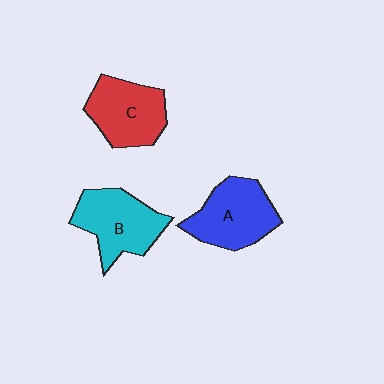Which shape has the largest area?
Shape B (cyan).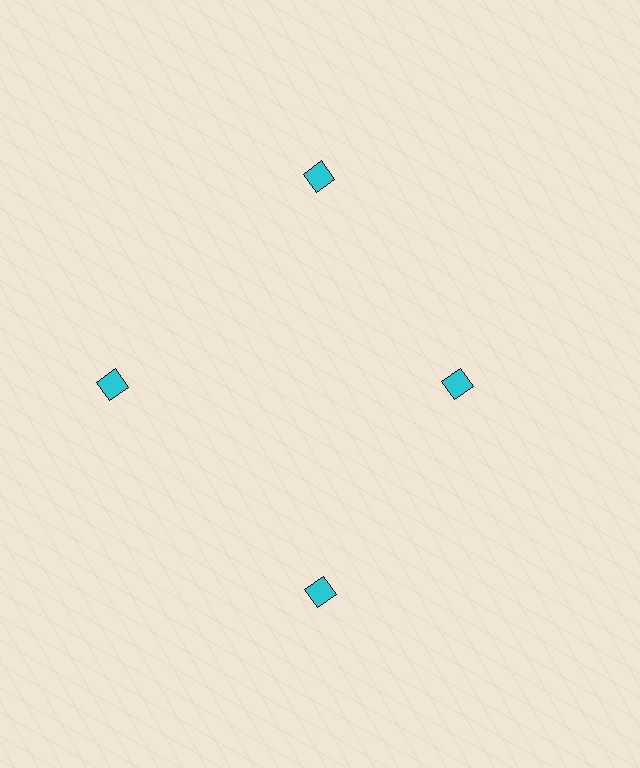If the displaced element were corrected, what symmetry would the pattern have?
It would have 4-fold rotational symmetry — the pattern would map onto itself every 90 degrees.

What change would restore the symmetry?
The symmetry would be restored by moving it outward, back onto the ring so that all 4 diamonds sit at equal angles and equal distance from the center.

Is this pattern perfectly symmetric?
No. The 4 cyan diamonds are arranged in a ring, but one element near the 3 o'clock position is pulled inward toward the center, breaking the 4-fold rotational symmetry.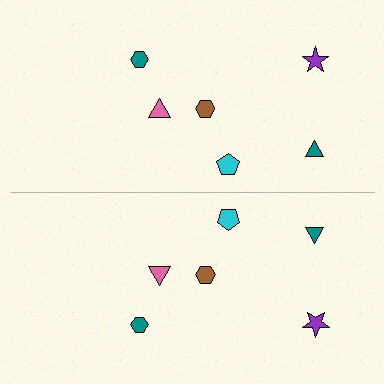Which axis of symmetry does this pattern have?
The pattern has a horizontal axis of symmetry running through the center of the image.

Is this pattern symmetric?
Yes, this pattern has bilateral (reflection) symmetry.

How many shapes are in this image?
There are 12 shapes in this image.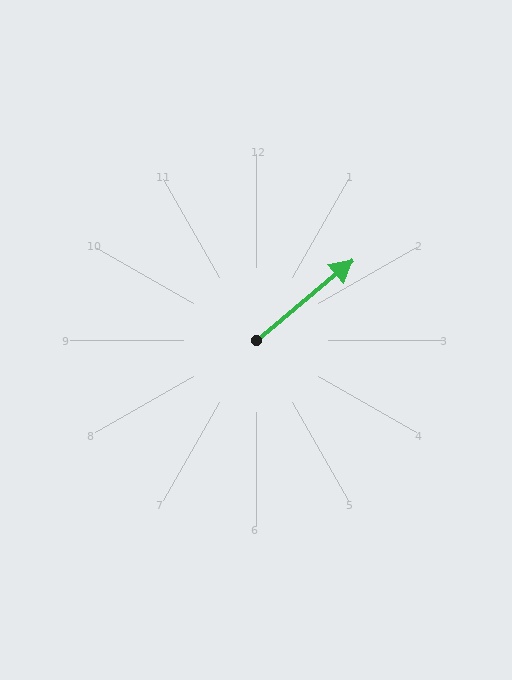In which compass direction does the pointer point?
Northeast.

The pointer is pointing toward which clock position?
Roughly 2 o'clock.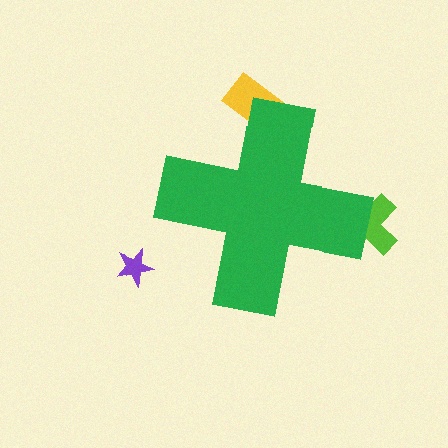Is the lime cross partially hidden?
Yes, the lime cross is partially hidden behind the green cross.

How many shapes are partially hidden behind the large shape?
2 shapes are partially hidden.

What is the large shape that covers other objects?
A green cross.